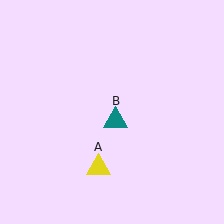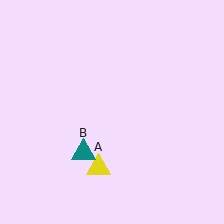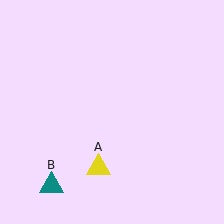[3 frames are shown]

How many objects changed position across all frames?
1 object changed position: teal triangle (object B).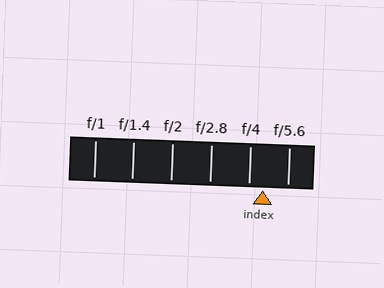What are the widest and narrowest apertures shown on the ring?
The widest aperture shown is f/1 and the narrowest is f/5.6.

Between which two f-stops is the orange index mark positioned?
The index mark is between f/4 and f/5.6.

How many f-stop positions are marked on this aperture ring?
There are 6 f-stop positions marked.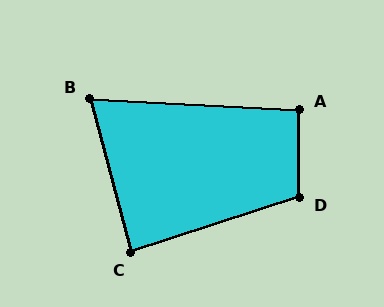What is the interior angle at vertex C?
Approximately 87 degrees (approximately right).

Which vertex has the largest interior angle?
D, at approximately 108 degrees.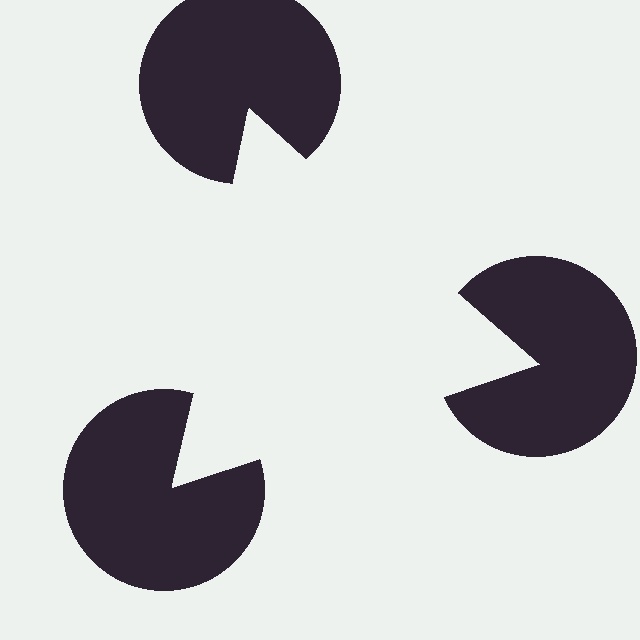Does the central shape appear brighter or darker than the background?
It typically appears slightly brighter than the background, even though no actual brightness change is drawn.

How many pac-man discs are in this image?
There are 3 — one at each vertex of the illusory triangle.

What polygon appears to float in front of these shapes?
An illusory triangle — its edges are inferred from the aligned wedge cuts in the pac-man discs, not physically drawn.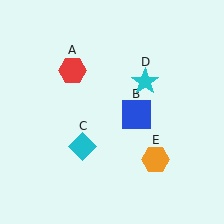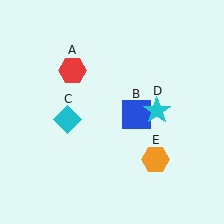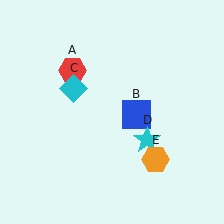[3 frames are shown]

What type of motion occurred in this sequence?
The cyan diamond (object C), cyan star (object D) rotated clockwise around the center of the scene.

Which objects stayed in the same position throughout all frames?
Red hexagon (object A) and blue square (object B) and orange hexagon (object E) remained stationary.